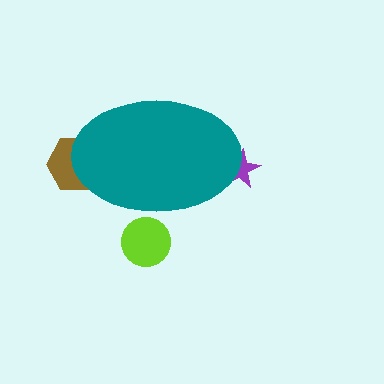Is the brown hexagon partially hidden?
Yes, the brown hexagon is partially hidden behind the teal ellipse.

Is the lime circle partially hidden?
Yes, the lime circle is partially hidden behind the teal ellipse.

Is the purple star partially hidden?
Yes, the purple star is partially hidden behind the teal ellipse.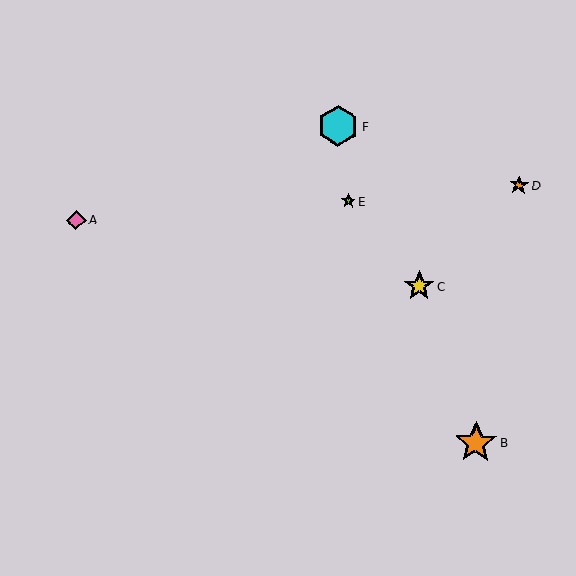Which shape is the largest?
The orange star (labeled B) is the largest.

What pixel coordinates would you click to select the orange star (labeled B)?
Click at (476, 443) to select the orange star B.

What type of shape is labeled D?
Shape D is an orange star.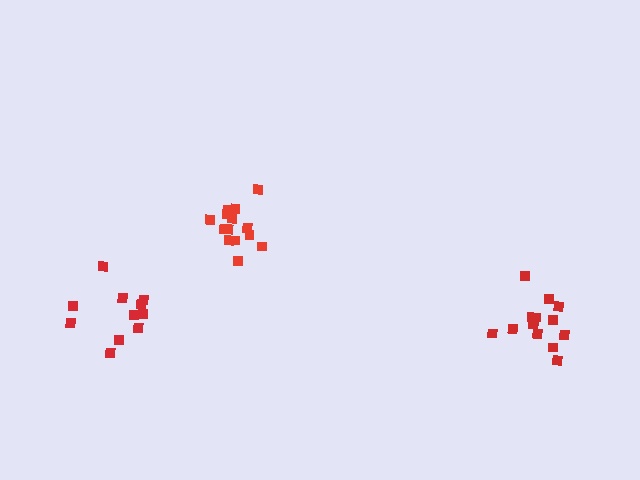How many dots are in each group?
Group 1: 11 dots, Group 2: 15 dots, Group 3: 14 dots (40 total).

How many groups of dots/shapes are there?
There are 3 groups.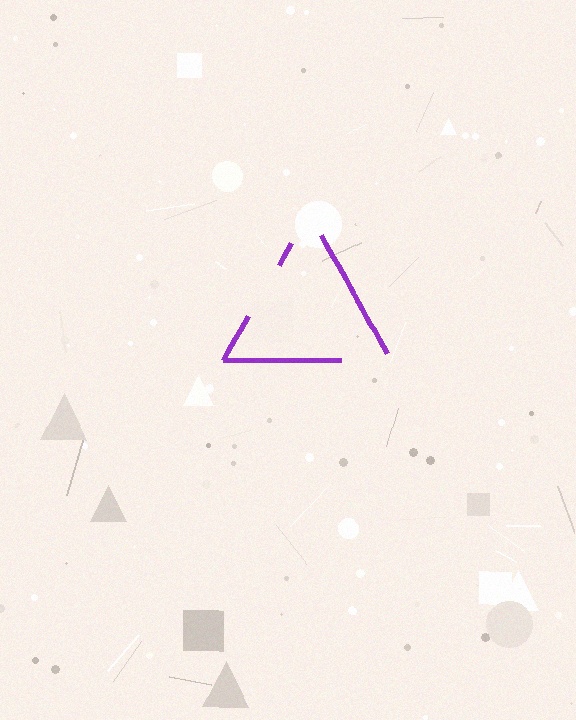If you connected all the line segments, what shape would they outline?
They would outline a triangle.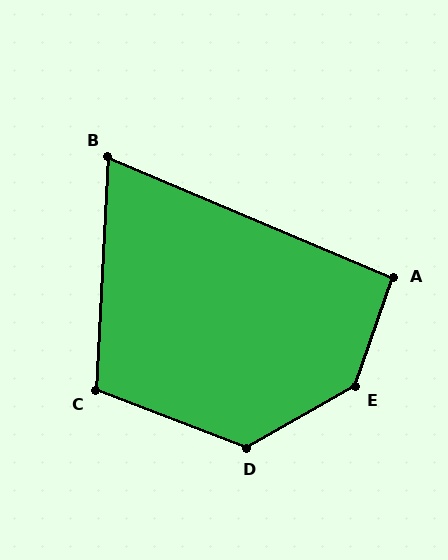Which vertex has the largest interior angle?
E, at approximately 138 degrees.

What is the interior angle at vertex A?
Approximately 94 degrees (approximately right).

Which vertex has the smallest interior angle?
B, at approximately 70 degrees.